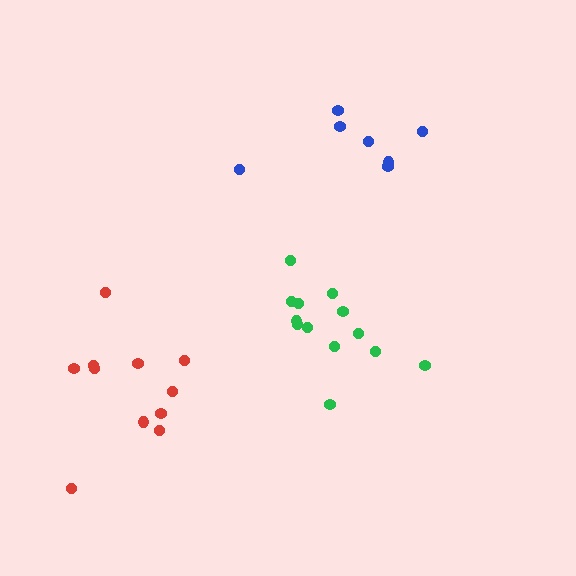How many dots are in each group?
Group 1: 11 dots, Group 2: 13 dots, Group 3: 7 dots (31 total).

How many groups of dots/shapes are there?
There are 3 groups.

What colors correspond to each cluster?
The clusters are colored: red, green, blue.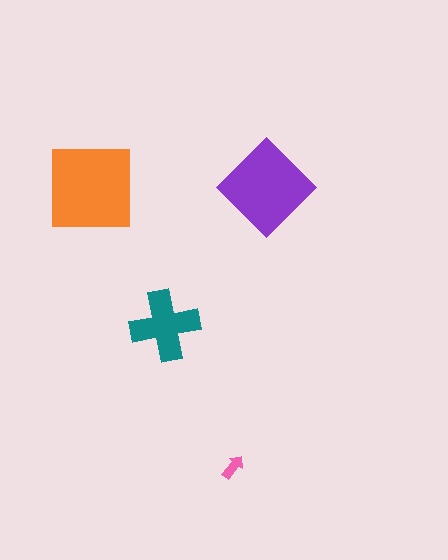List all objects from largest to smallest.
The orange square, the purple diamond, the teal cross, the pink arrow.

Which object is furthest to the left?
The orange square is leftmost.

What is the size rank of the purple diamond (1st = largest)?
2nd.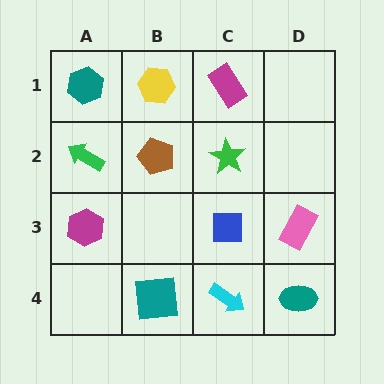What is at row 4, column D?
A teal ellipse.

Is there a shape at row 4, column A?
No, that cell is empty.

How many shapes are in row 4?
3 shapes.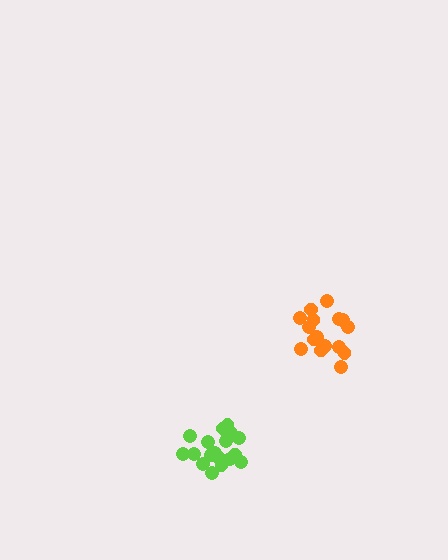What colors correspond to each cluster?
The clusters are colored: lime, orange.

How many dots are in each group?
Group 1: 20 dots, Group 2: 19 dots (39 total).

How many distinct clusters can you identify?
There are 2 distinct clusters.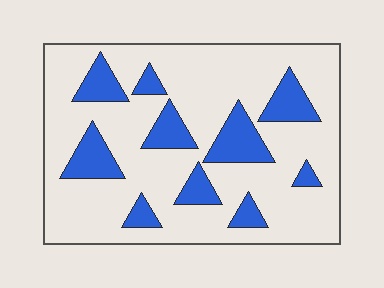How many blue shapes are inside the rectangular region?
10.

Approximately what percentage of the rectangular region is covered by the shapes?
Approximately 20%.